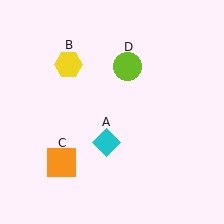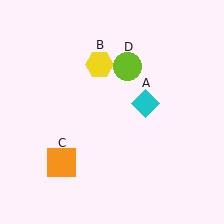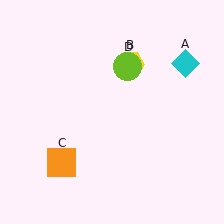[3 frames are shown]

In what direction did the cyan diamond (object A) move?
The cyan diamond (object A) moved up and to the right.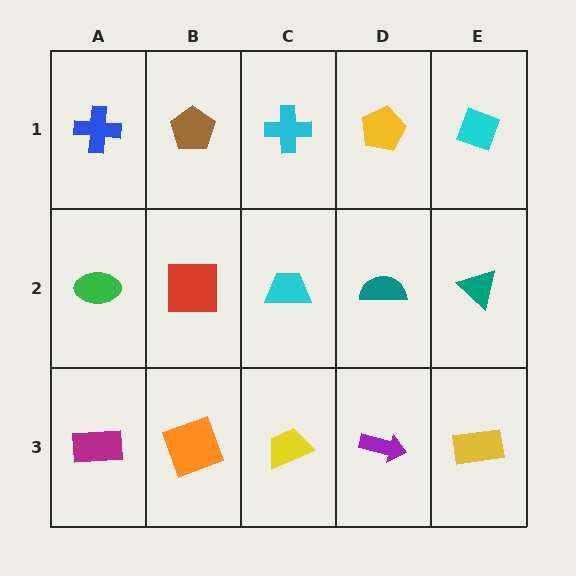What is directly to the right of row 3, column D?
A yellow rectangle.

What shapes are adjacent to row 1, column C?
A cyan trapezoid (row 2, column C), a brown pentagon (row 1, column B), a yellow pentagon (row 1, column D).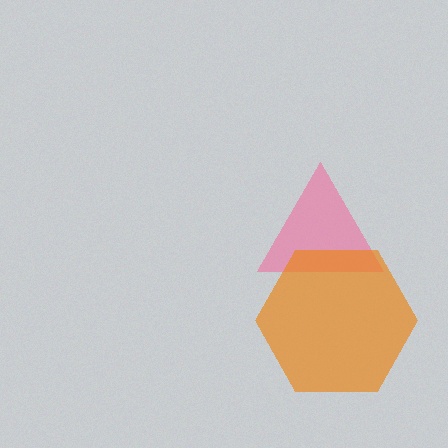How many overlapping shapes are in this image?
There are 2 overlapping shapes in the image.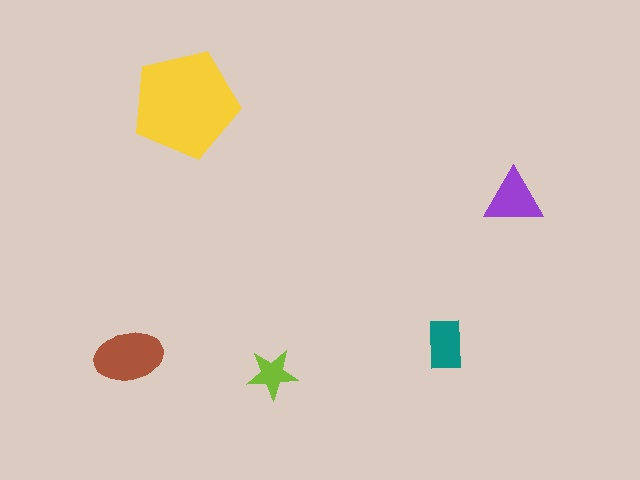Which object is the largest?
The yellow pentagon.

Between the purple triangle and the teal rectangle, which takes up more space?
The purple triangle.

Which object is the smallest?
The lime star.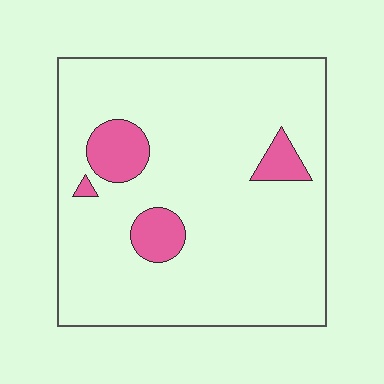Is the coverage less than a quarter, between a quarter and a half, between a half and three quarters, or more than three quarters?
Less than a quarter.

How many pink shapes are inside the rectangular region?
4.